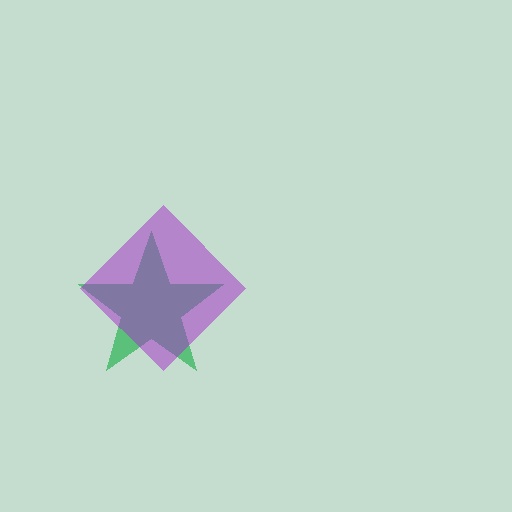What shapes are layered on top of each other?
The layered shapes are: a green star, a purple diamond.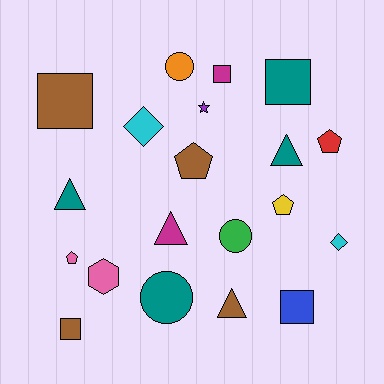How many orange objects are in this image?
There is 1 orange object.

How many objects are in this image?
There are 20 objects.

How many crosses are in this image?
There are no crosses.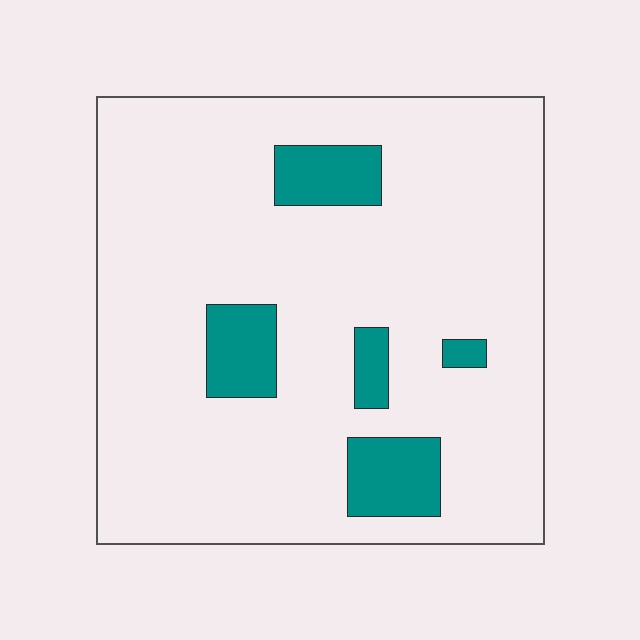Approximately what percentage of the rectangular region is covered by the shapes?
Approximately 10%.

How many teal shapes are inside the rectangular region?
5.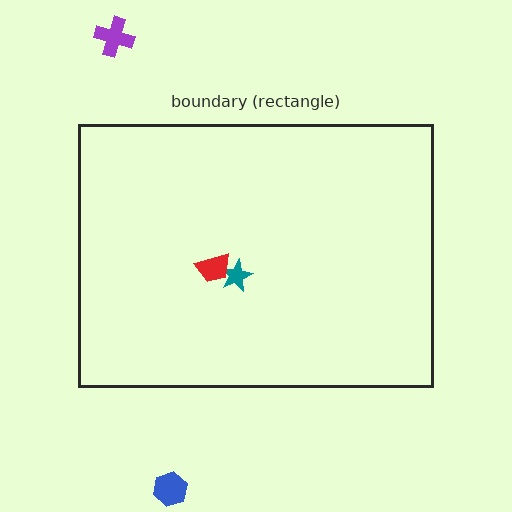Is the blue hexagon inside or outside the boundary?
Outside.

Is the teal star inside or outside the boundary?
Inside.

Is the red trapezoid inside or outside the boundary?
Inside.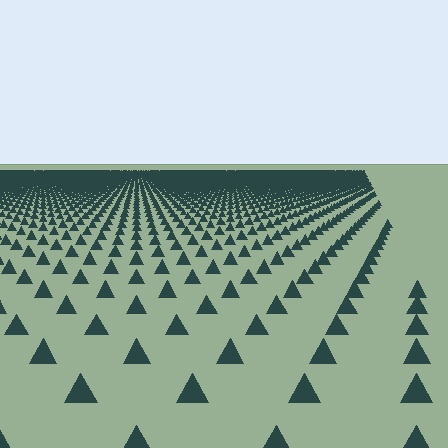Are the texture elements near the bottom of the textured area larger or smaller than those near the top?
Larger. Near the bottom, elements are closer to the viewer and appear at a bigger on-screen size.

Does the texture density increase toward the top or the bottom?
Density increases toward the top.